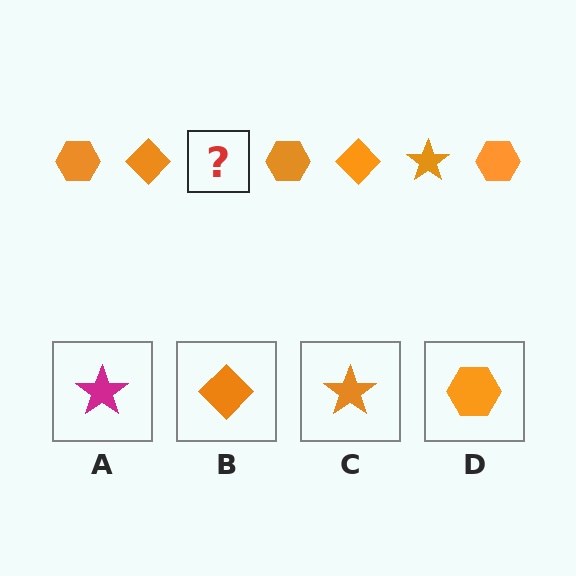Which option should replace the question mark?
Option C.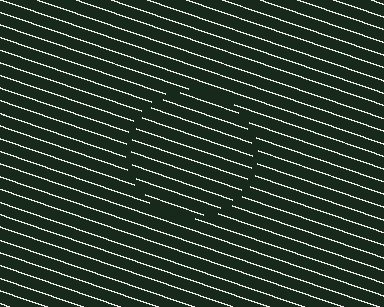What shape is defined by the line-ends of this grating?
An illusory circle. The interior of the shape contains the same grating, shifted by half a period — the contour is defined by the phase discontinuity where line-ends from the inner and outer gratings abut.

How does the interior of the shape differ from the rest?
The interior of the shape contains the same grating, shifted by half a period — the contour is defined by the phase discontinuity where line-ends from the inner and outer gratings abut.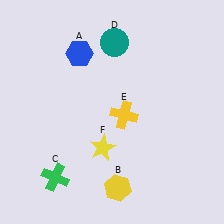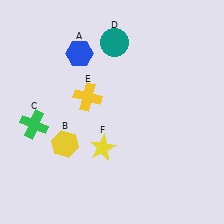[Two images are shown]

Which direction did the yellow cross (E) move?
The yellow cross (E) moved left.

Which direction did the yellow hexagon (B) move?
The yellow hexagon (B) moved left.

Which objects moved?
The objects that moved are: the yellow hexagon (B), the green cross (C), the yellow cross (E).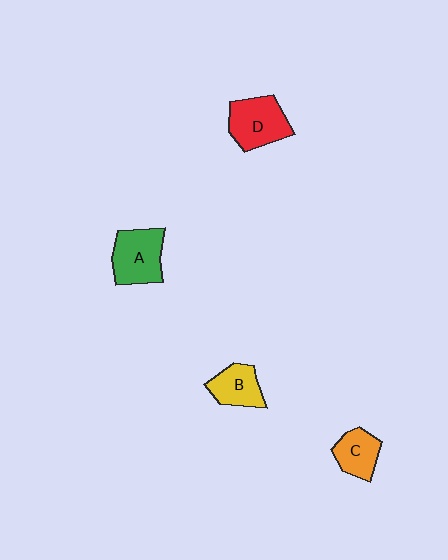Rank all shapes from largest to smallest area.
From largest to smallest: A (green), D (red), B (yellow), C (orange).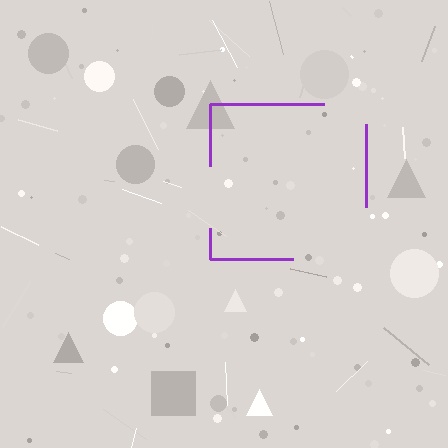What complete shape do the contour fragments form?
The contour fragments form a square.